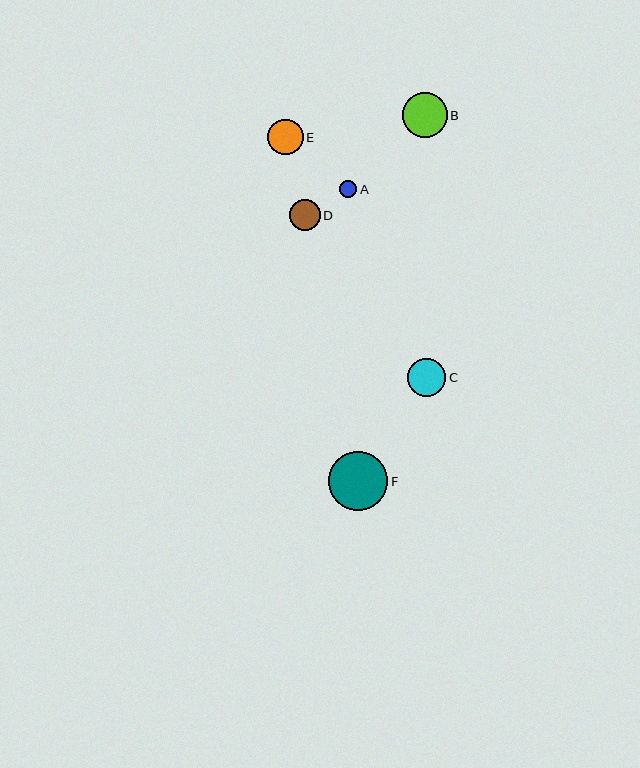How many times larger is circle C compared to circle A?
Circle C is approximately 2.3 times the size of circle A.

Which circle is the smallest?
Circle A is the smallest with a size of approximately 17 pixels.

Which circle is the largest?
Circle F is the largest with a size of approximately 59 pixels.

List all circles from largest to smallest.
From largest to smallest: F, B, C, E, D, A.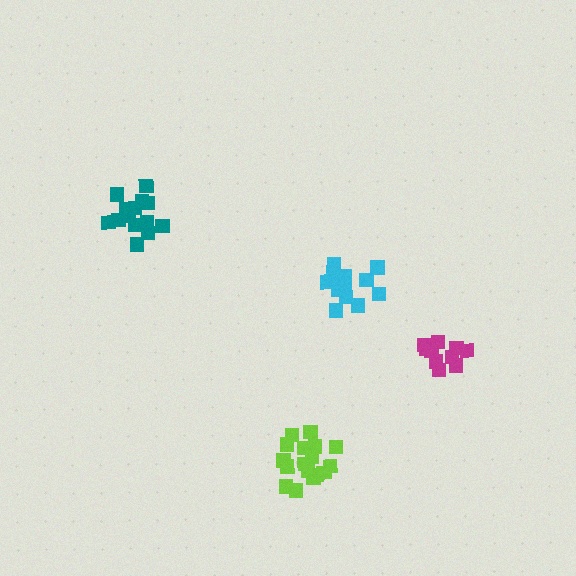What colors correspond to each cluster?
The clusters are colored: cyan, lime, teal, magenta.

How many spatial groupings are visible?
There are 4 spatial groupings.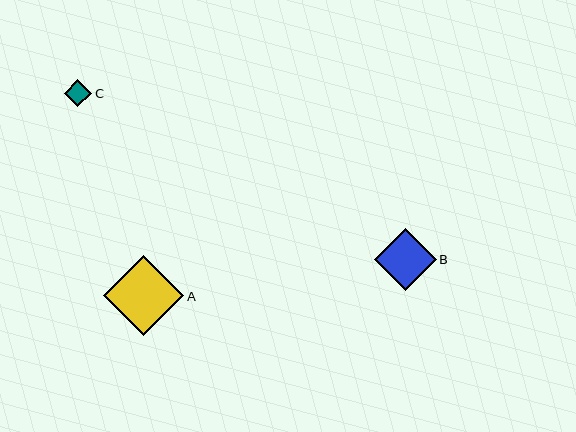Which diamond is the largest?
Diamond A is the largest with a size of approximately 80 pixels.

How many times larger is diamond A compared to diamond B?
Diamond A is approximately 1.3 times the size of diamond B.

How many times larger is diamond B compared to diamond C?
Diamond B is approximately 2.2 times the size of diamond C.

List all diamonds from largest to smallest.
From largest to smallest: A, B, C.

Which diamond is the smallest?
Diamond C is the smallest with a size of approximately 28 pixels.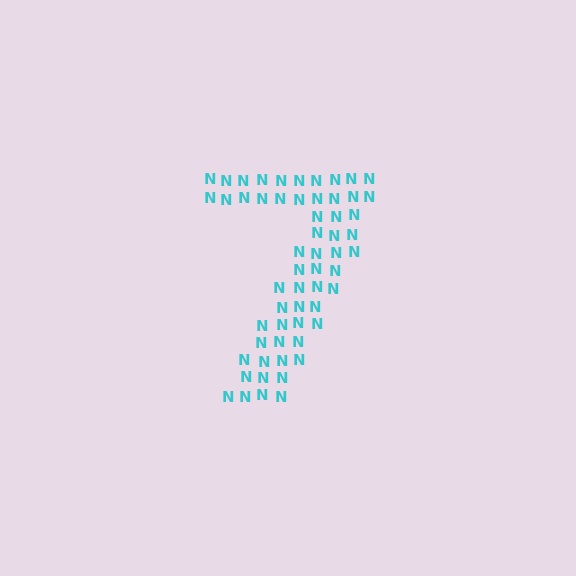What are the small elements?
The small elements are letter N's.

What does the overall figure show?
The overall figure shows the digit 7.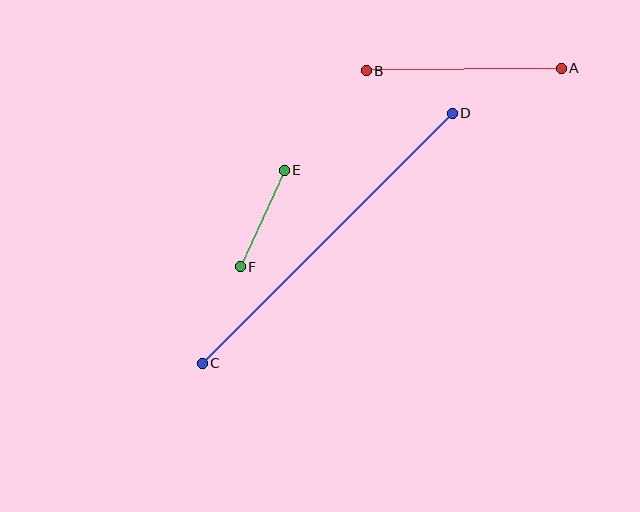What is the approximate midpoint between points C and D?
The midpoint is at approximately (327, 238) pixels.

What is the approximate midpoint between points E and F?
The midpoint is at approximately (262, 218) pixels.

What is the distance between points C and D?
The distance is approximately 354 pixels.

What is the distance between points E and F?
The distance is approximately 106 pixels.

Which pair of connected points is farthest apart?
Points C and D are farthest apart.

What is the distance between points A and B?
The distance is approximately 195 pixels.